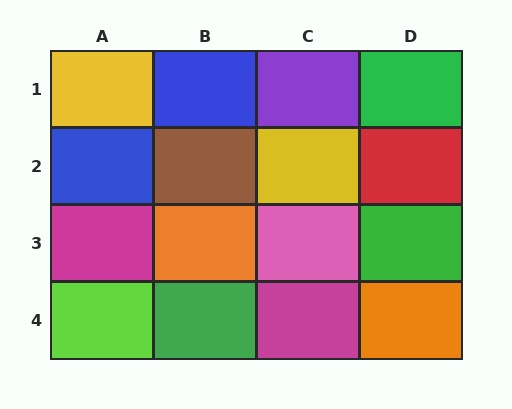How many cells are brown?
1 cell is brown.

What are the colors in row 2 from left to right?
Blue, brown, yellow, red.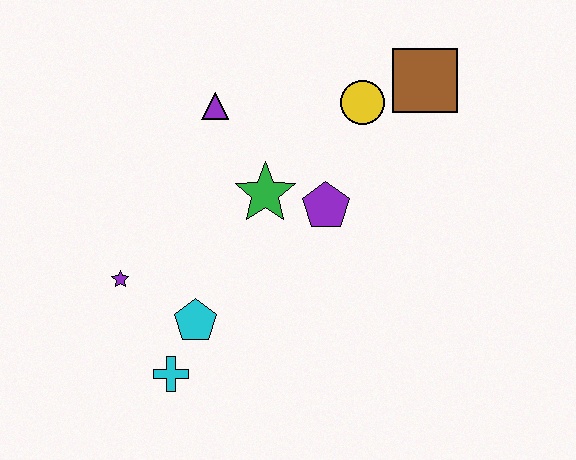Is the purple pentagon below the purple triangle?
Yes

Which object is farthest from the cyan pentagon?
The brown square is farthest from the cyan pentagon.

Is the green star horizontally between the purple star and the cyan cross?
No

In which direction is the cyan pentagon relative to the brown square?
The cyan pentagon is below the brown square.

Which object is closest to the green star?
The purple pentagon is closest to the green star.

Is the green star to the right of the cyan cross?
Yes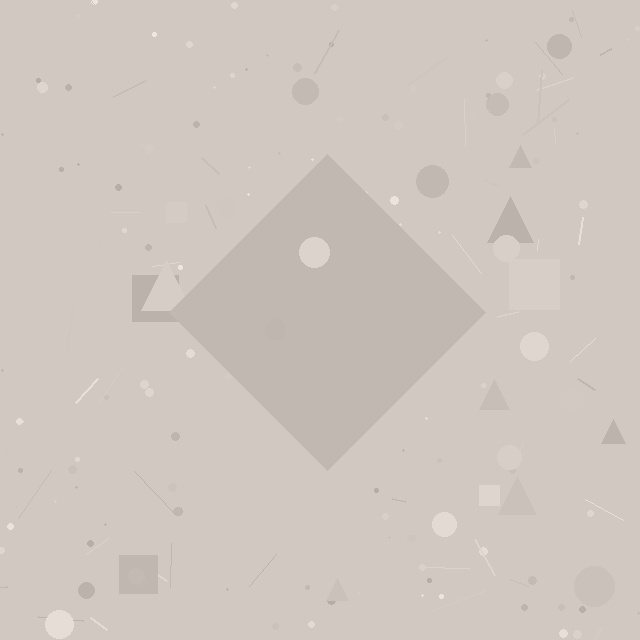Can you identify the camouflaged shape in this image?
The camouflaged shape is a diamond.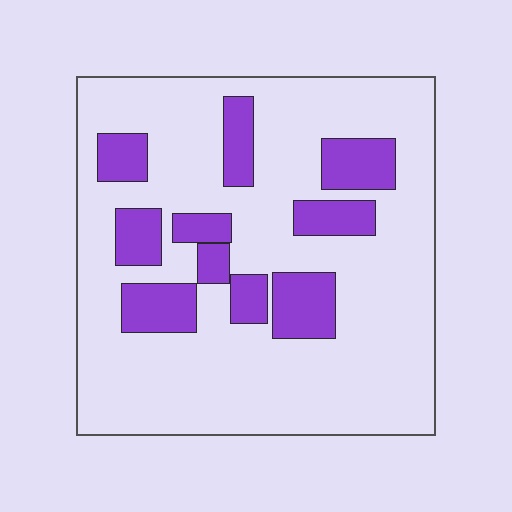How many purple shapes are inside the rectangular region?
10.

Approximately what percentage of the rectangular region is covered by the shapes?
Approximately 20%.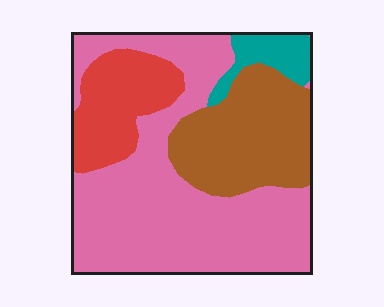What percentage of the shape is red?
Red covers about 15% of the shape.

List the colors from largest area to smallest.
From largest to smallest: pink, brown, red, teal.